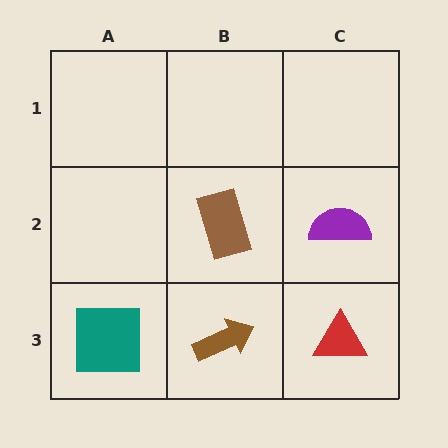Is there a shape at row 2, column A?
No, that cell is empty.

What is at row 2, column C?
A purple semicircle.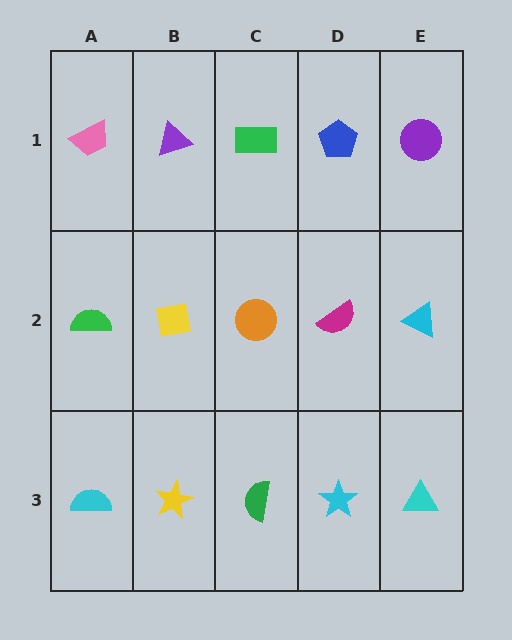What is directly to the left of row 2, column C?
A yellow square.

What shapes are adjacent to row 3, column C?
An orange circle (row 2, column C), a yellow star (row 3, column B), a cyan star (row 3, column D).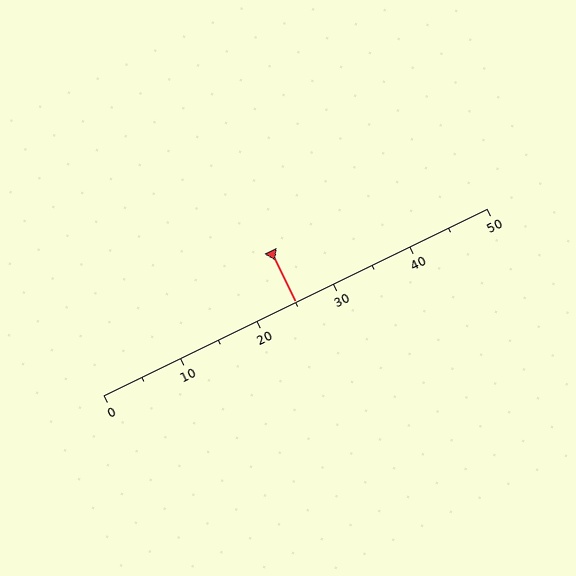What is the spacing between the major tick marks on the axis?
The major ticks are spaced 10 apart.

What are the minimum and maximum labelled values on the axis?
The axis runs from 0 to 50.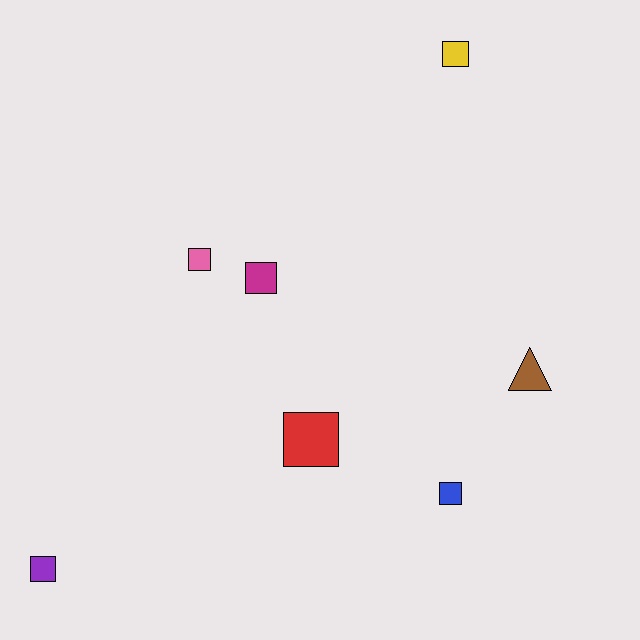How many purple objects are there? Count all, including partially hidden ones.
There is 1 purple object.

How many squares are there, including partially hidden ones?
There are 6 squares.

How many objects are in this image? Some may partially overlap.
There are 7 objects.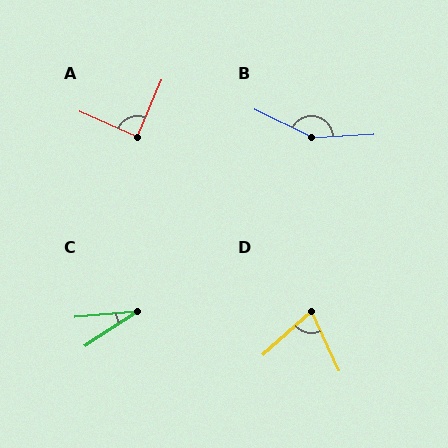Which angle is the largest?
B, at approximately 151 degrees.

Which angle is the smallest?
C, at approximately 28 degrees.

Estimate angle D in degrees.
Approximately 73 degrees.